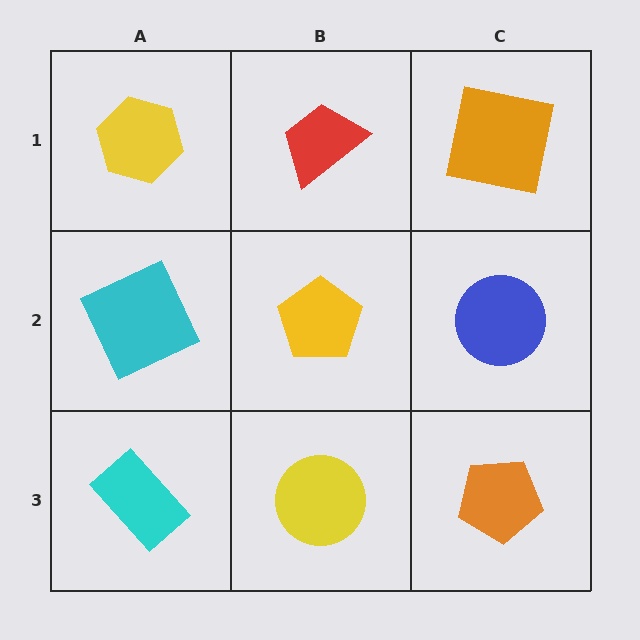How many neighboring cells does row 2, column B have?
4.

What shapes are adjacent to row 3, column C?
A blue circle (row 2, column C), a yellow circle (row 3, column B).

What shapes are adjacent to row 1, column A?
A cyan square (row 2, column A), a red trapezoid (row 1, column B).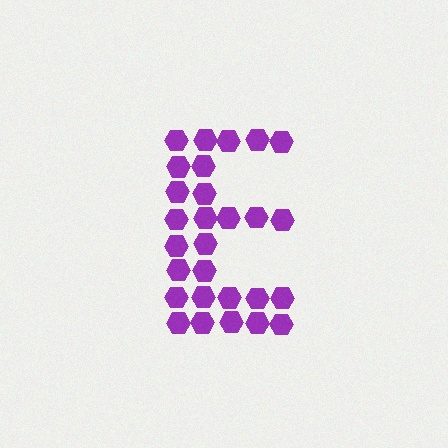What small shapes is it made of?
It is made of small hexagons.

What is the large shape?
The large shape is the letter E.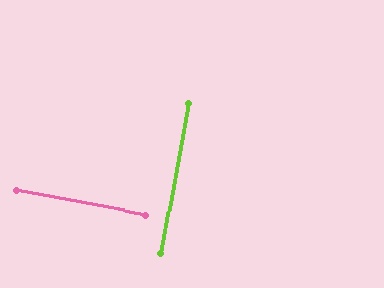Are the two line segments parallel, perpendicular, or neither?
Perpendicular — they meet at approximately 90°.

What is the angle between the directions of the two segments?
Approximately 90 degrees.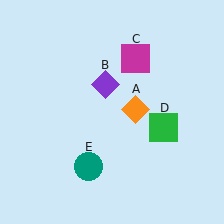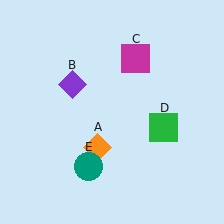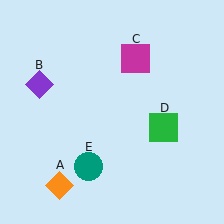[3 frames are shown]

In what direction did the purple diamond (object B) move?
The purple diamond (object B) moved left.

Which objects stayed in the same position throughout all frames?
Magenta square (object C) and green square (object D) and teal circle (object E) remained stationary.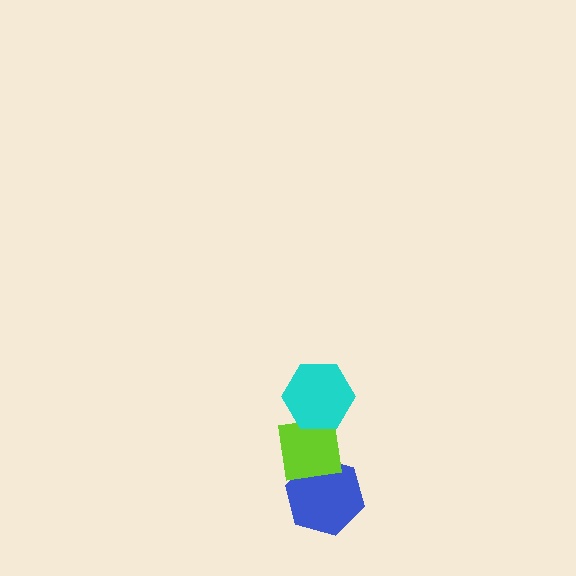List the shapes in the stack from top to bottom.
From top to bottom: the cyan hexagon, the lime square, the blue hexagon.